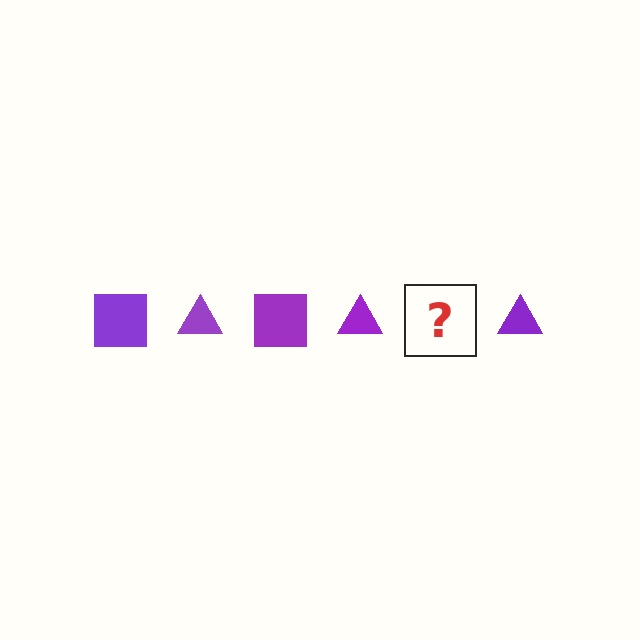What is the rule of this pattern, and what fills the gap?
The rule is that the pattern cycles through square, triangle shapes in purple. The gap should be filled with a purple square.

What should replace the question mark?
The question mark should be replaced with a purple square.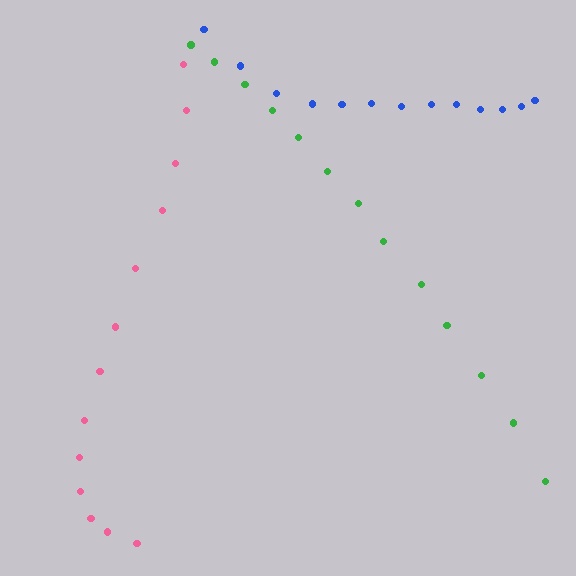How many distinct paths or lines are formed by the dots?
There are 3 distinct paths.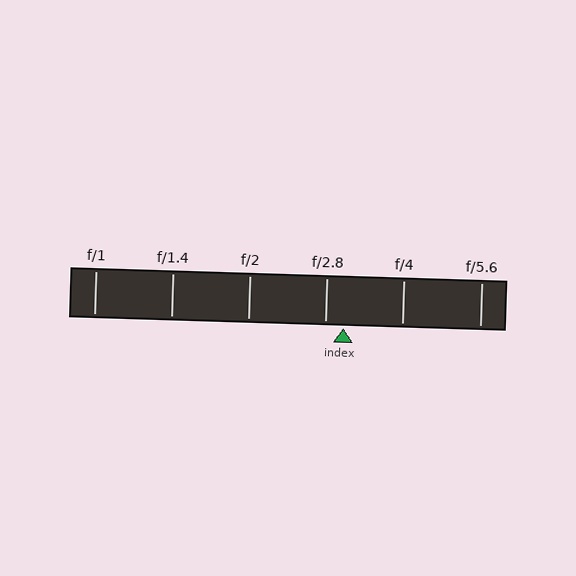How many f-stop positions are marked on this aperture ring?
There are 6 f-stop positions marked.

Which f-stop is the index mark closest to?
The index mark is closest to f/2.8.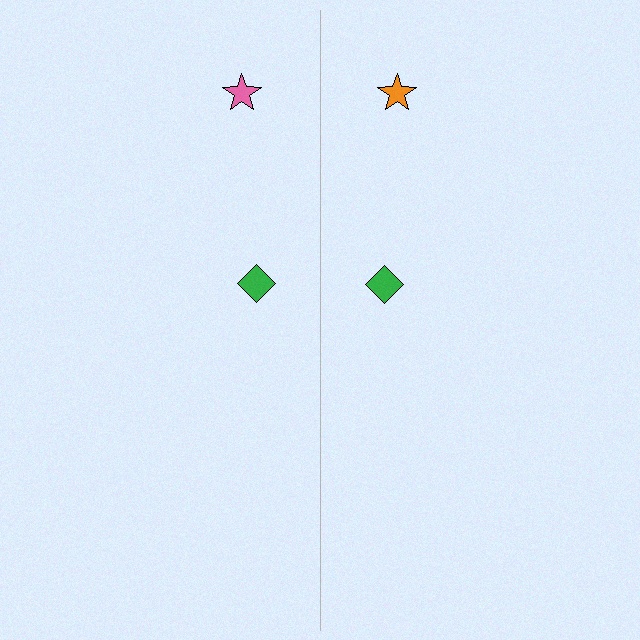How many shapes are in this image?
There are 4 shapes in this image.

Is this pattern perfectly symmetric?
No, the pattern is not perfectly symmetric. The orange star on the right side breaks the symmetry — its mirror counterpart is pink.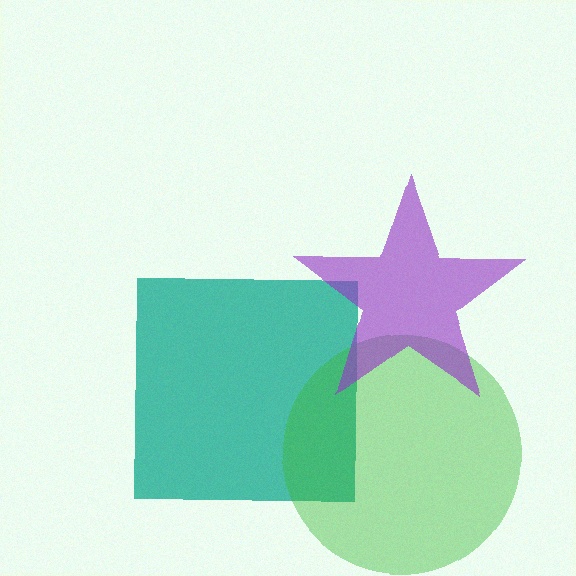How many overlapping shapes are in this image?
There are 3 overlapping shapes in the image.